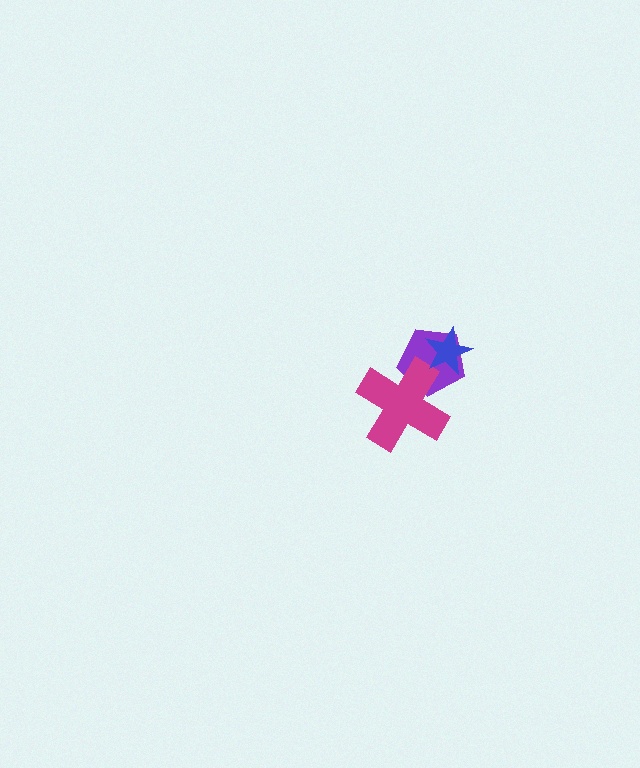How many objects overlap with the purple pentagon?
2 objects overlap with the purple pentagon.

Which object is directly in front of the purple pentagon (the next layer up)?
The magenta cross is directly in front of the purple pentagon.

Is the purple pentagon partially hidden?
Yes, it is partially covered by another shape.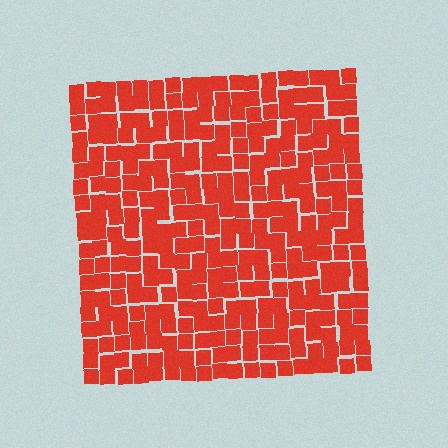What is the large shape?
The large shape is a square.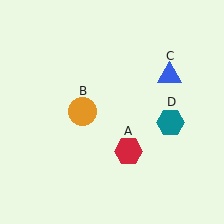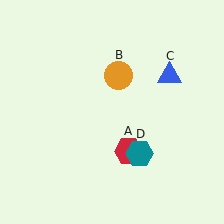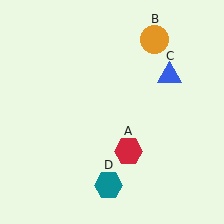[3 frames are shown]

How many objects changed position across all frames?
2 objects changed position: orange circle (object B), teal hexagon (object D).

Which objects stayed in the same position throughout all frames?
Red hexagon (object A) and blue triangle (object C) remained stationary.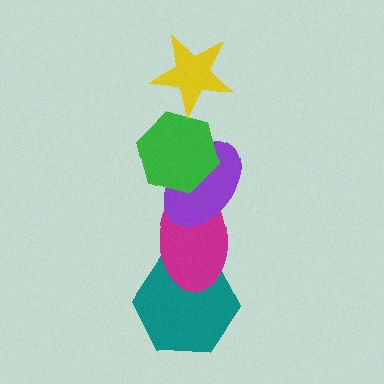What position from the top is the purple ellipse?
The purple ellipse is 3rd from the top.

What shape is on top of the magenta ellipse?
The purple ellipse is on top of the magenta ellipse.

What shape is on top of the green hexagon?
The yellow star is on top of the green hexagon.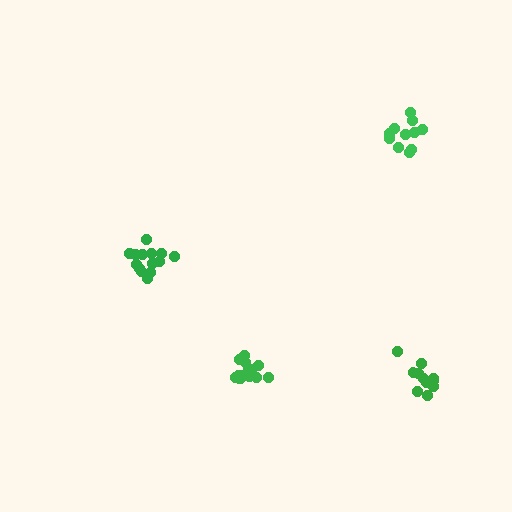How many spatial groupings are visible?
There are 4 spatial groupings.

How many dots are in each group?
Group 1: 14 dots, Group 2: 11 dots, Group 3: 14 dots, Group 4: 11 dots (50 total).